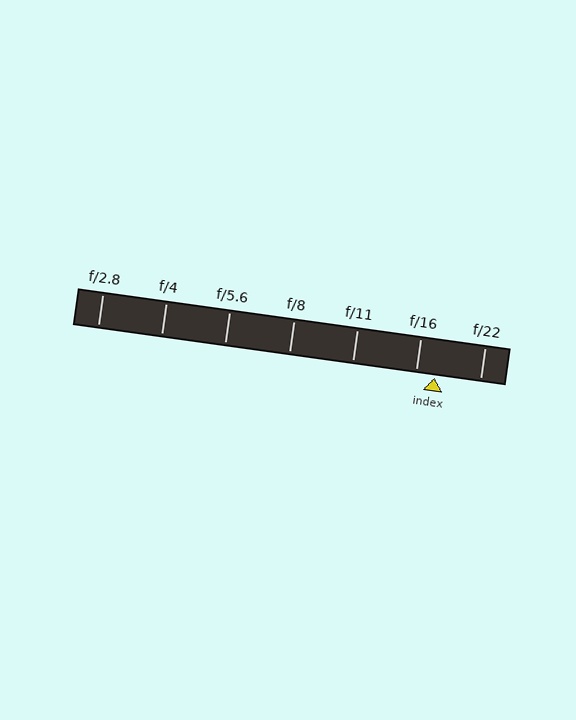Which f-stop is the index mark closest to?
The index mark is closest to f/16.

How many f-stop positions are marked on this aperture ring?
There are 7 f-stop positions marked.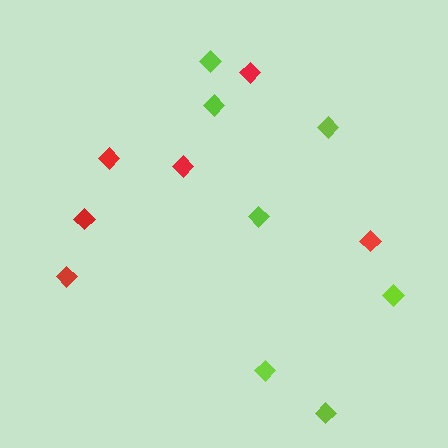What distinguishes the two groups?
There are 2 groups: one group of lime diamonds (7) and one group of red diamonds (6).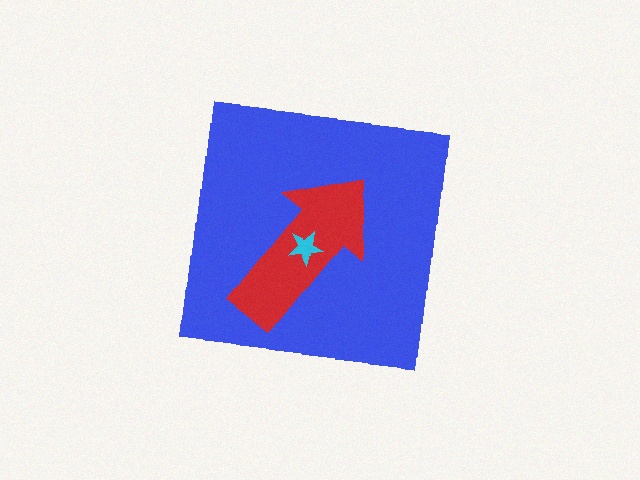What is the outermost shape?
The blue square.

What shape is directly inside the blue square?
The red arrow.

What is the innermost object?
The cyan star.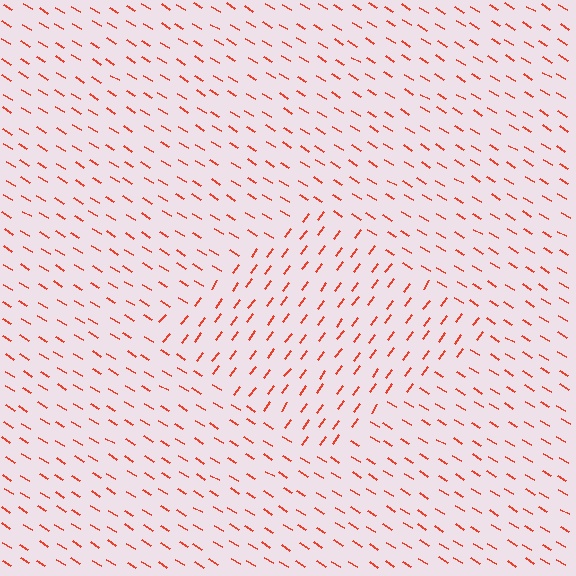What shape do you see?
I see a diamond.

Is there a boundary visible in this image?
Yes, there is a texture boundary formed by a change in line orientation.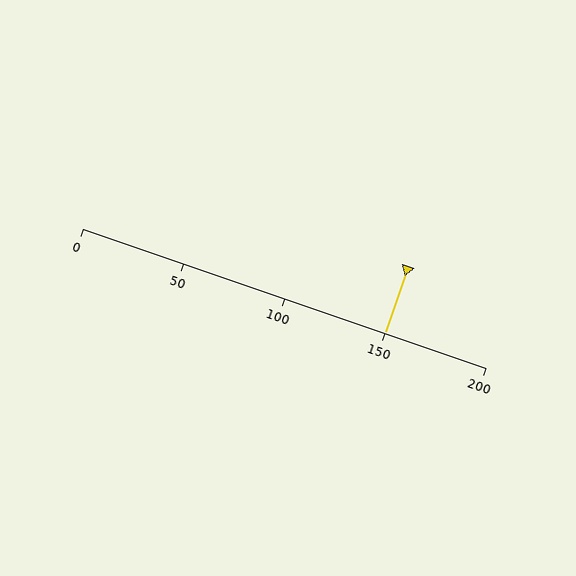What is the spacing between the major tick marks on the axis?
The major ticks are spaced 50 apart.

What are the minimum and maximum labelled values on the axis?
The axis runs from 0 to 200.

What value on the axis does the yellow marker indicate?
The marker indicates approximately 150.